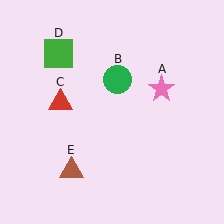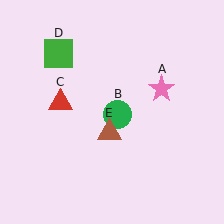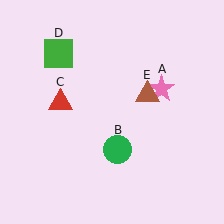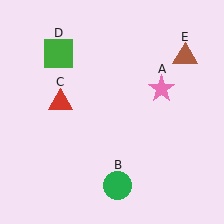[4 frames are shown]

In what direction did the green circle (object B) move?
The green circle (object B) moved down.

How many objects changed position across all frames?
2 objects changed position: green circle (object B), brown triangle (object E).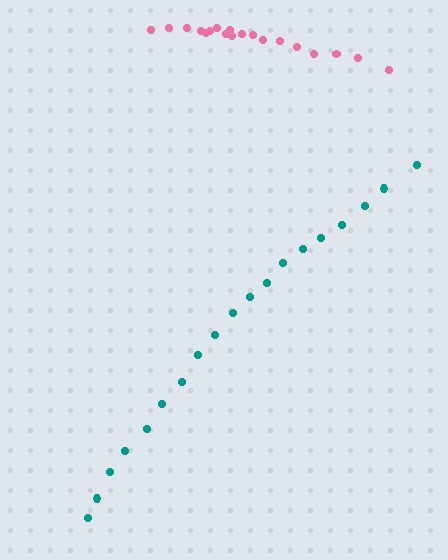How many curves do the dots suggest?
There are 2 distinct paths.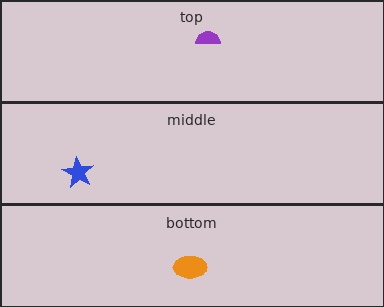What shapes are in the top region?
The purple semicircle.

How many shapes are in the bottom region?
1.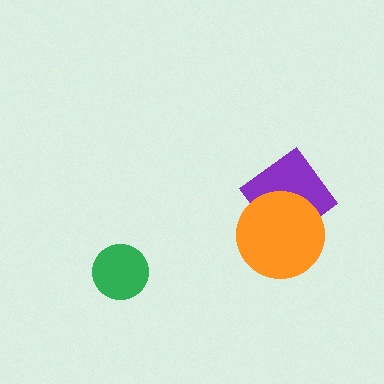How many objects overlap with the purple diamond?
1 object overlaps with the purple diamond.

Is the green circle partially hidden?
No, no other shape covers it.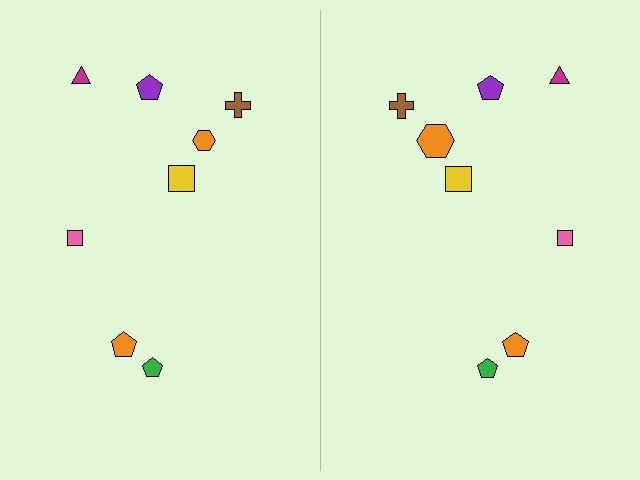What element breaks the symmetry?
The orange hexagon on the right side has a different size than its mirror counterpart.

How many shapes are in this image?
There are 16 shapes in this image.